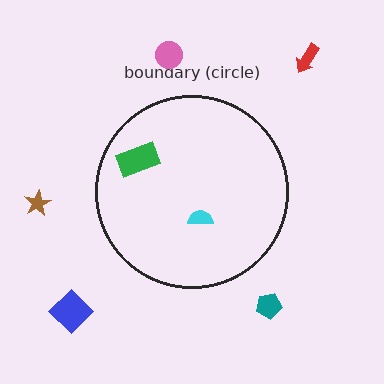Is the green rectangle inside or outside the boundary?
Inside.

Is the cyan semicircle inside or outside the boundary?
Inside.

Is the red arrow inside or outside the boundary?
Outside.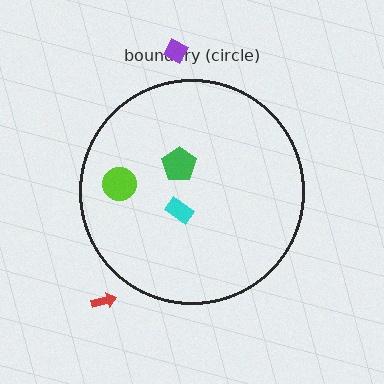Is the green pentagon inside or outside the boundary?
Inside.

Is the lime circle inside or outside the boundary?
Inside.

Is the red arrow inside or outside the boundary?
Outside.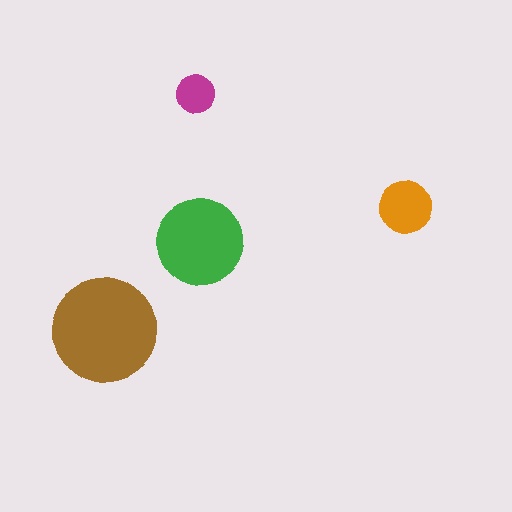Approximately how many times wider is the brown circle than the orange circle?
About 2 times wider.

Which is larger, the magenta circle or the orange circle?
The orange one.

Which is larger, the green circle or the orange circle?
The green one.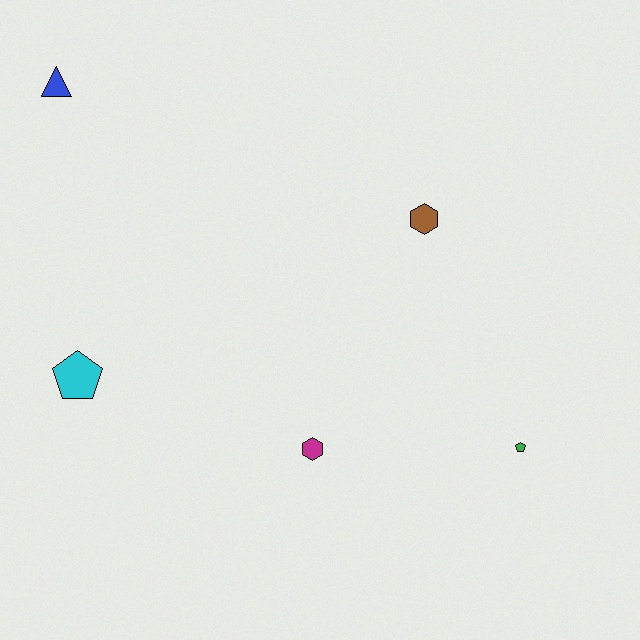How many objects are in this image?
There are 5 objects.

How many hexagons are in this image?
There are 2 hexagons.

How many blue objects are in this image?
There is 1 blue object.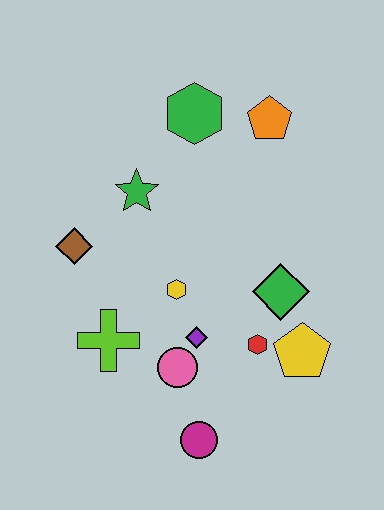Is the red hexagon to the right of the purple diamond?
Yes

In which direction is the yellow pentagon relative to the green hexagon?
The yellow pentagon is below the green hexagon.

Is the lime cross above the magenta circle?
Yes